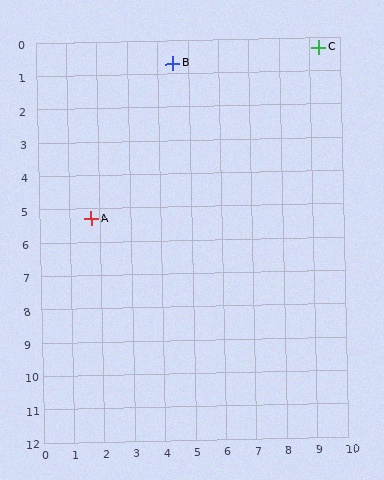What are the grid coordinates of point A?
Point A is at approximately (1.7, 5.3).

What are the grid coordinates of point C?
Point C is at approximately (9.3, 0.3).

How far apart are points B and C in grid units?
Points B and C are about 4.8 grid units apart.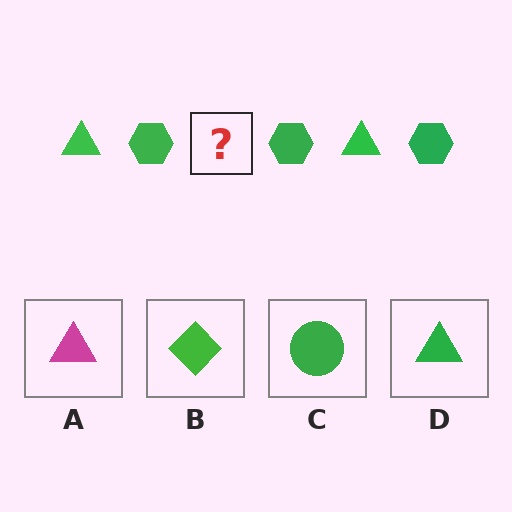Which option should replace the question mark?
Option D.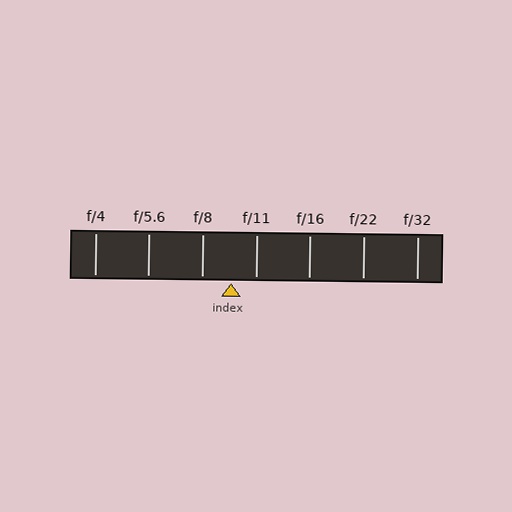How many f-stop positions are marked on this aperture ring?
There are 7 f-stop positions marked.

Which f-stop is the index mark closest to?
The index mark is closest to f/11.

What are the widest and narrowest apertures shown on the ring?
The widest aperture shown is f/4 and the narrowest is f/32.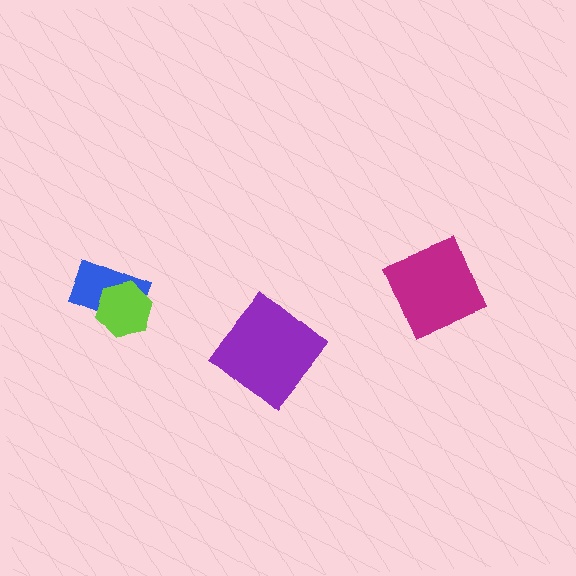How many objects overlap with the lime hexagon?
1 object overlaps with the lime hexagon.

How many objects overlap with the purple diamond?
0 objects overlap with the purple diamond.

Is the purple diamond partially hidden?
No, no other shape covers it.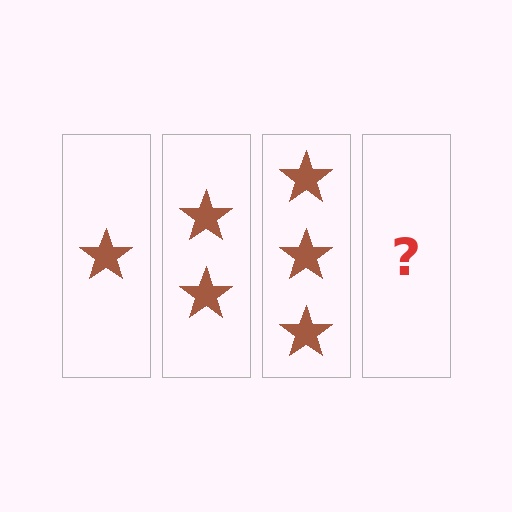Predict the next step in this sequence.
The next step is 4 stars.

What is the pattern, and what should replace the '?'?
The pattern is that each step adds one more star. The '?' should be 4 stars.